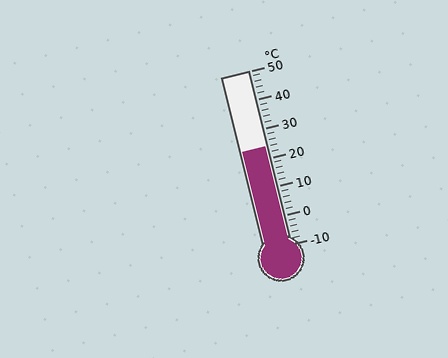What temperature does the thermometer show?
The thermometer shows approximately 24°C.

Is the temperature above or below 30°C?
The temperature is below 30°C.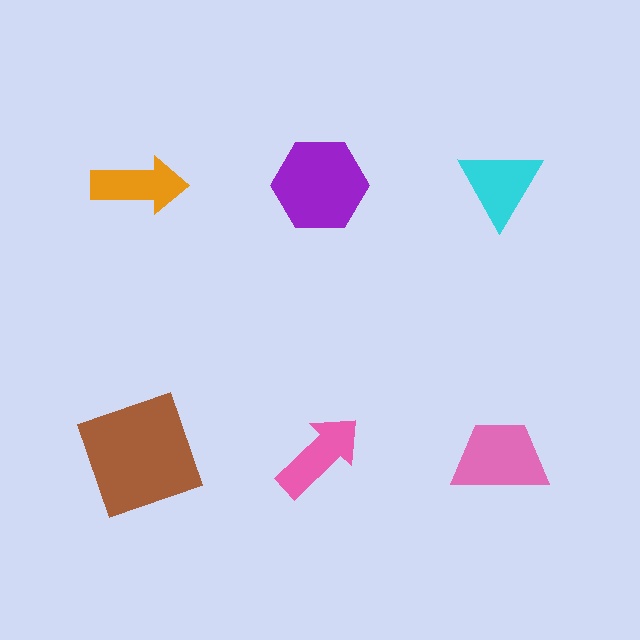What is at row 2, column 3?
A pink trapezoid.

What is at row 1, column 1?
An orange arrow.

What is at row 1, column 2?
A purple hexagon.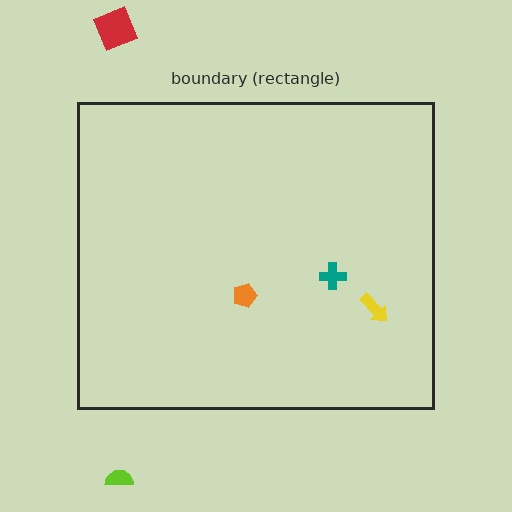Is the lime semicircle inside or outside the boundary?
Outside.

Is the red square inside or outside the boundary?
Outside.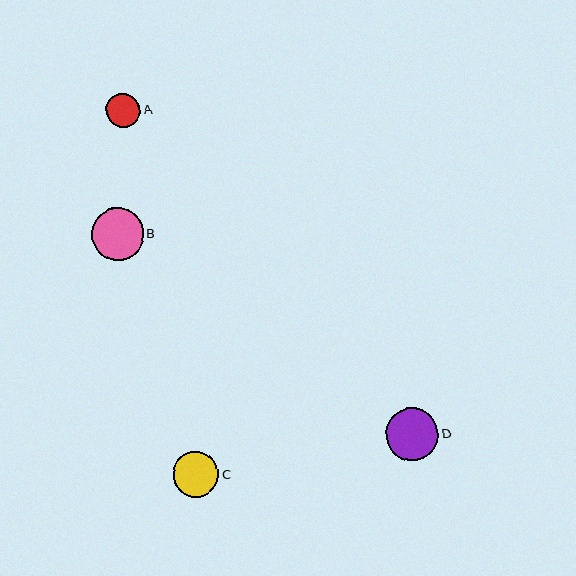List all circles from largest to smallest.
From largest to smallest: D, B, C, A.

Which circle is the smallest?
Circle A is the smallest with a size of approximately 34 pixels.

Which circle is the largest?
Circle D is the largest with a size of approximately 53 pixels.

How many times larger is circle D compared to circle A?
Circle D is approximately 1.6 times the size of circle A.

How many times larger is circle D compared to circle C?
Circle D is approximately 1.2 times the size of circle C.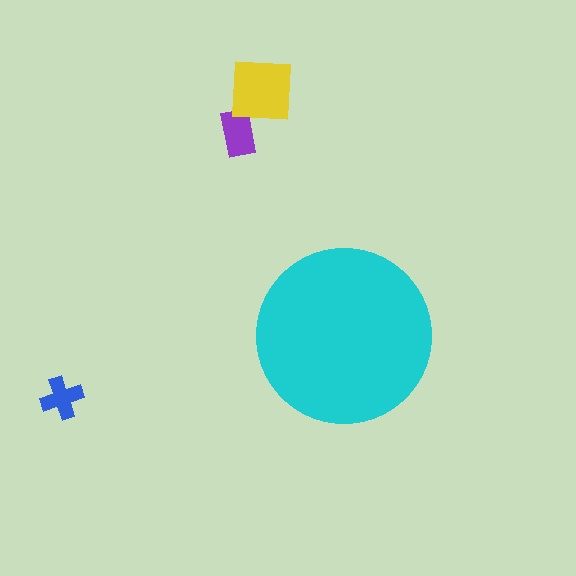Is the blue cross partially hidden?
No, the blue cross is fully visible.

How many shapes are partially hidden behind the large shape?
0 shapes are partially hidden.